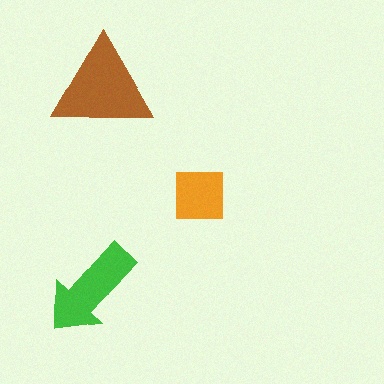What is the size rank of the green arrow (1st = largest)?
2nd.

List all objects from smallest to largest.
The orange square, the green arrow, the brown triangle.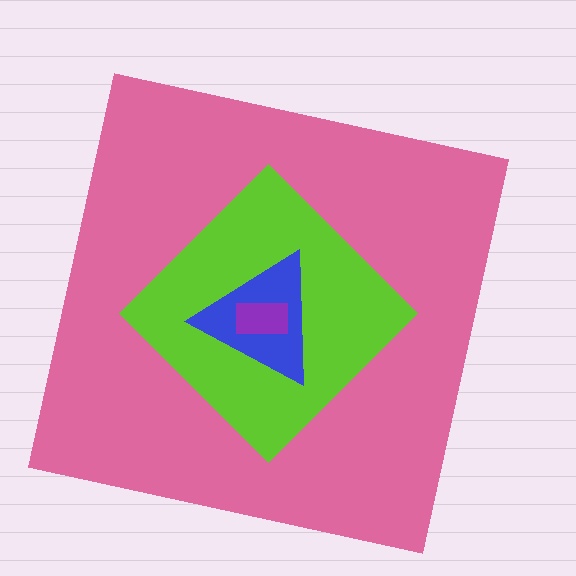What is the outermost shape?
The pink square.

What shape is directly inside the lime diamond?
The blue triangle.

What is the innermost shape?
The purple rectangle.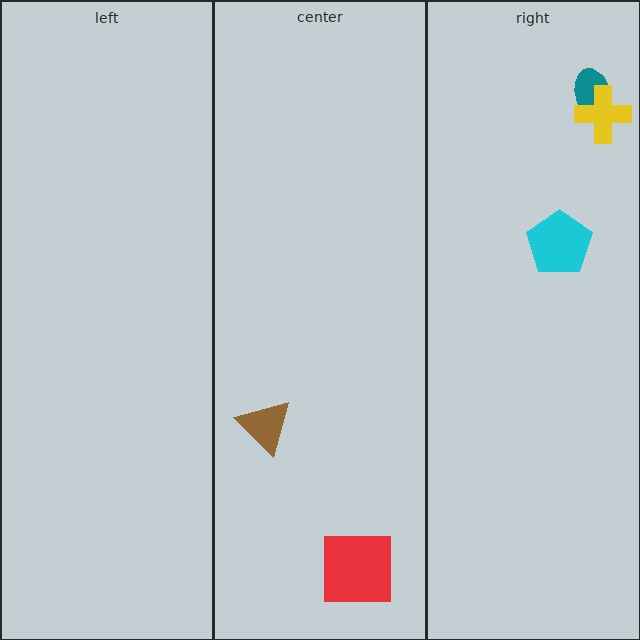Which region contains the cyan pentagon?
The right region.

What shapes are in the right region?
The teal ellipse, the cyan pentagon, the yellow cross.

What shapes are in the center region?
The red square, the brown triangle.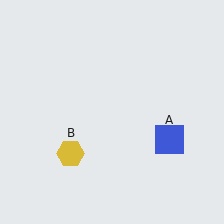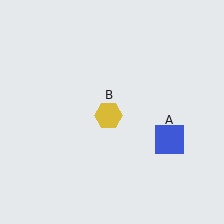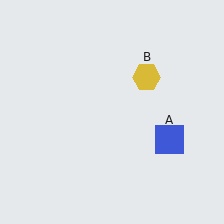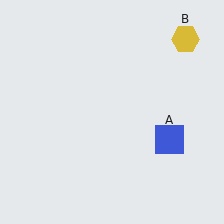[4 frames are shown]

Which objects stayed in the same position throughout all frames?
Blue square (object A) remained stationary.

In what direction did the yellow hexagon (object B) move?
The yellow hexagon (object B) moved up and to the right.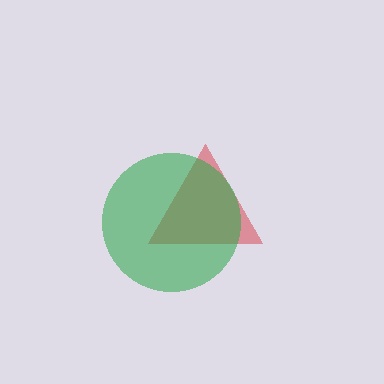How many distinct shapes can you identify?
There are 2 distinct shapes: a red triangle, a green circle.